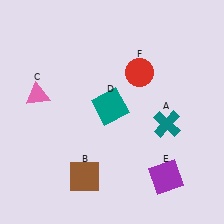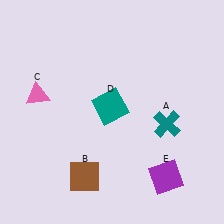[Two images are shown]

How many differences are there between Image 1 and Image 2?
There is 1 difference between the two images.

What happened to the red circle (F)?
The red circle (F) was removed in Image 2. It was in the top-right area of Image 1.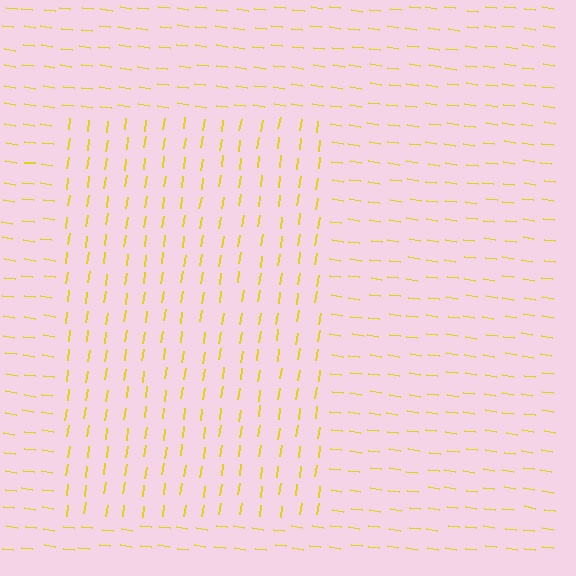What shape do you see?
I see a rectangle.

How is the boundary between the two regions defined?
The boundary is defined purely by a change in line orientation (approximately 90 degrees difference). All lines are the same color and thickness.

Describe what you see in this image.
The image is filled with small yellow line segments. A rectangle region in the image has lines oriented differently from the surrounding lines, creating a visible texture boundary.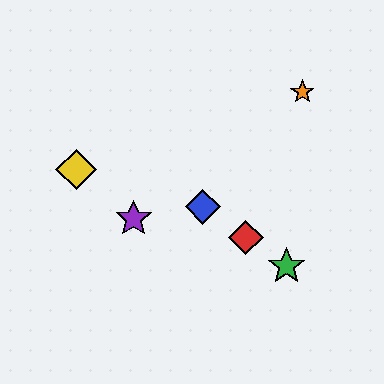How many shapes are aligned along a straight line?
3 shapes (the red diamond, the blue diamond, the green star) are aligned along a straight line.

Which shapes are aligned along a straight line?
The red diamond, the blue diamond, the green star are aligned along a straight line.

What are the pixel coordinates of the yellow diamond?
The yellow diamond is at (76, 170).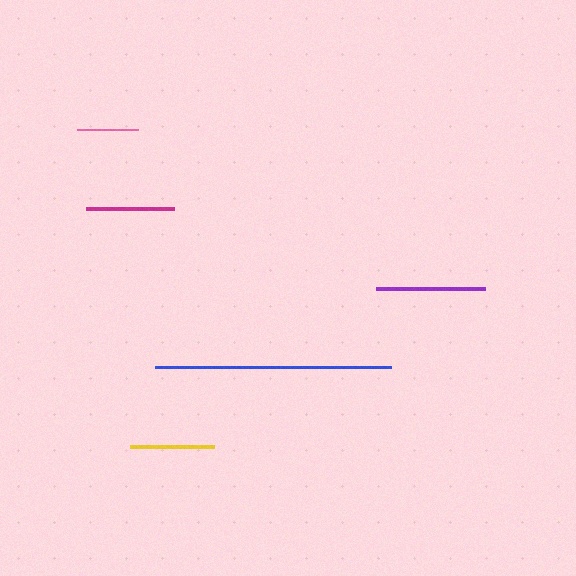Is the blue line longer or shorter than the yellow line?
The blue line is longer than the yellow line.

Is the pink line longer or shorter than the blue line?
The blue line is longer than the pink line.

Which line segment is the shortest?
The pink line is the shortest at approximately 61 pixels.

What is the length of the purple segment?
The purple segment is approximately 109 pixels long.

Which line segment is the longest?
The blue line is the longest at approximately 235 pixels.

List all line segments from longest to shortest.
From longest to shortest: blue, purple, magenta, yellow, pink.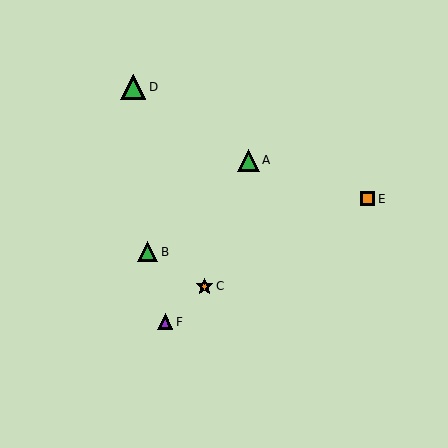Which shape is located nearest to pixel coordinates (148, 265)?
The green triangle (labeled B) at (148, 252) is nearest to that location.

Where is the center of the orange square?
The center of the orange square is at (368, 199).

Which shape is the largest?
The green triangle (labeled D) is the largest.